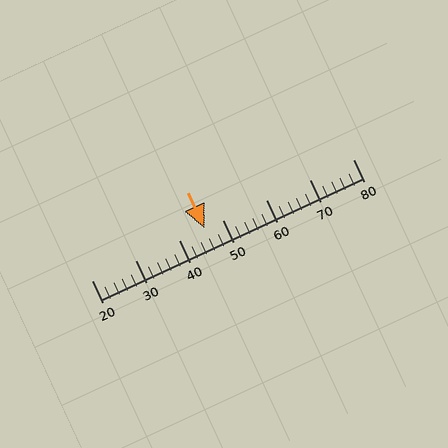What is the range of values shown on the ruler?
The ruler shows values from 20 to 80.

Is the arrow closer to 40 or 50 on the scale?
The arrow is closer to 50.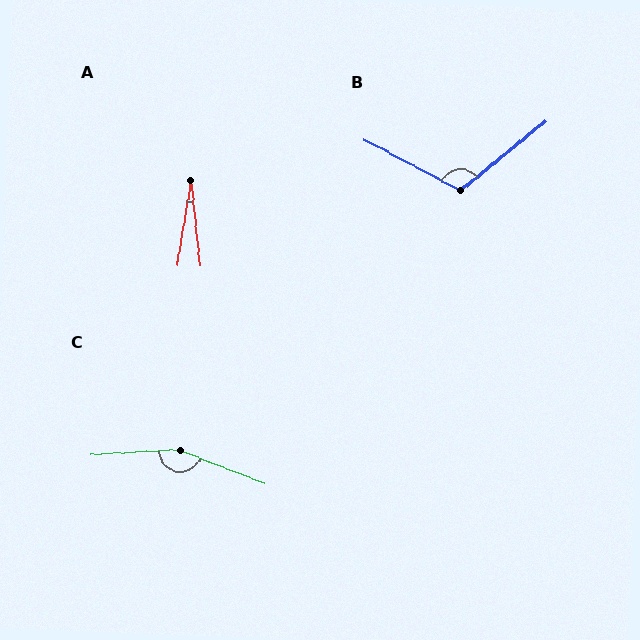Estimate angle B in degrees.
Approximately 113 degrees.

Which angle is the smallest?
A, at approximately 15 degrees.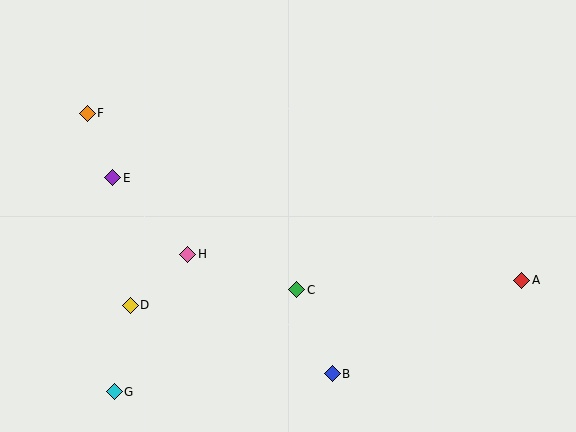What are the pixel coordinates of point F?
Point F is at (87, 113).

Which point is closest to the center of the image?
Point C at (297, 290) is closest to the center.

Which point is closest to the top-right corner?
Point A is closest to the top-right corner.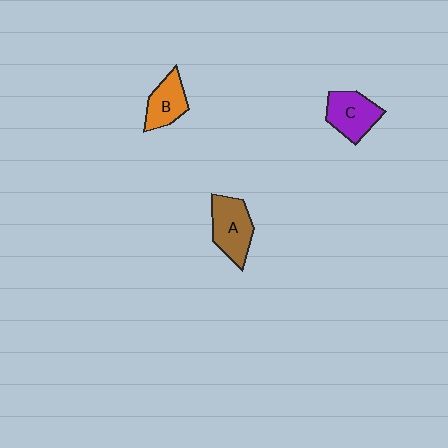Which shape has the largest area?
Shape A (brown).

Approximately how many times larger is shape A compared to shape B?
Approximately 1.3 times.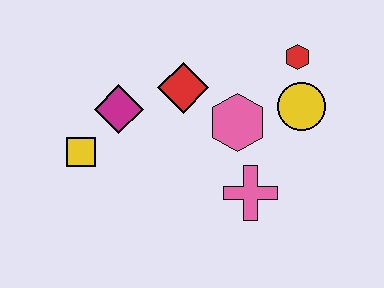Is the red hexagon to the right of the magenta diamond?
Yes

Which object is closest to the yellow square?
The magenta diamond is closest to the yellow square.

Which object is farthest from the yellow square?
The red hexagon is farthest from the yellow square.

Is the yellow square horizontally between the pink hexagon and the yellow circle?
No